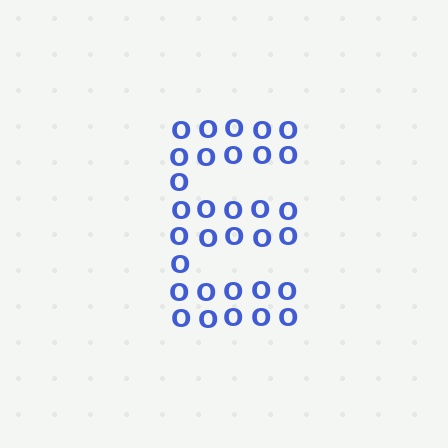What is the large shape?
The large shape is the letter E.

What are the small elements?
The small elements are letter O's.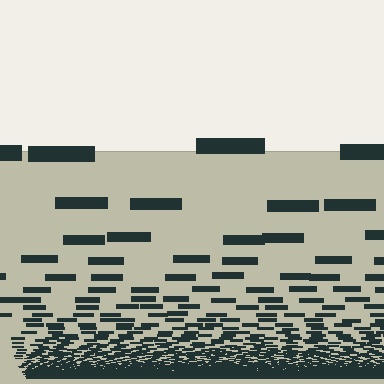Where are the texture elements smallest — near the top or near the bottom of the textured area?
Near the bottom.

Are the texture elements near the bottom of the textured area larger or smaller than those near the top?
Smaller. The gradient is inverted — elements near the bottom are smaller and denser.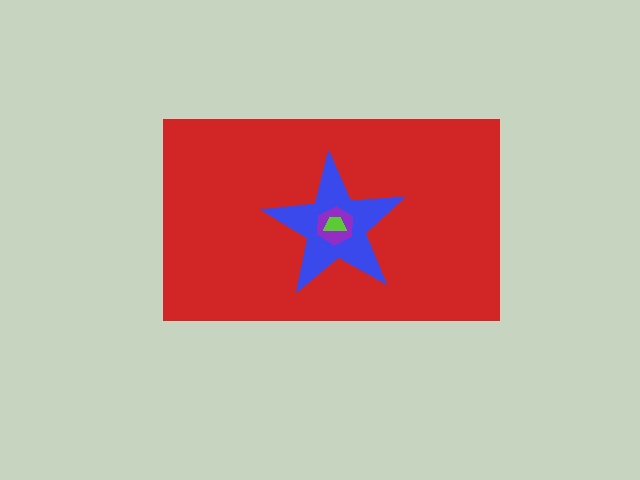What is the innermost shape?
The lime trapezoid.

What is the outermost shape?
The red rectangle.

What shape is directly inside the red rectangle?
The blue star.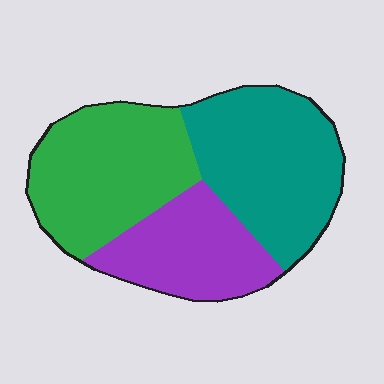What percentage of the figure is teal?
Teal takes up about three eighths (3/8) of the figure.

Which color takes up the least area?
Purple, at roughly 25%.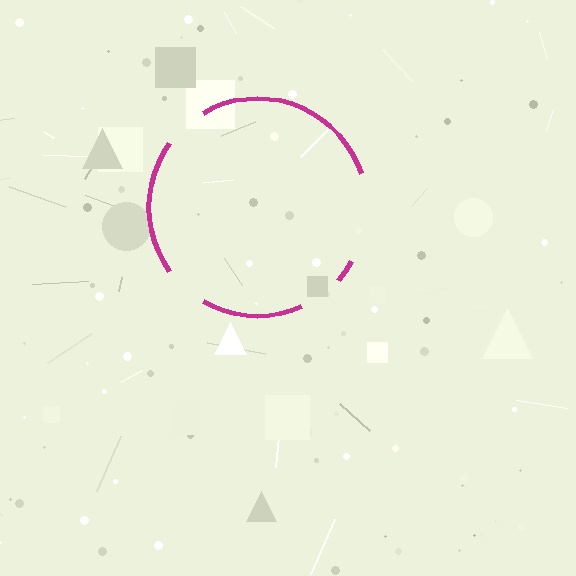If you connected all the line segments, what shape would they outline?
They would outline a circle.